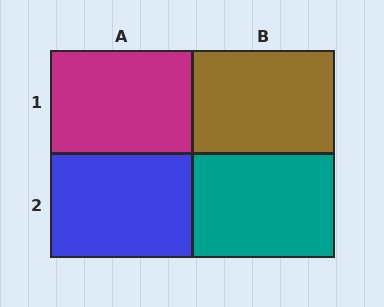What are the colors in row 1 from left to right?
Magenta, brown.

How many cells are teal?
1 cell is teal.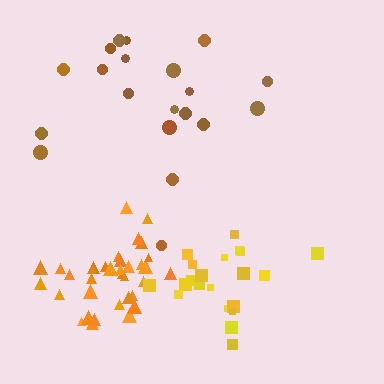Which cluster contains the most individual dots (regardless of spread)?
Orange (35).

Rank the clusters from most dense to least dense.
orange, yellow, brown.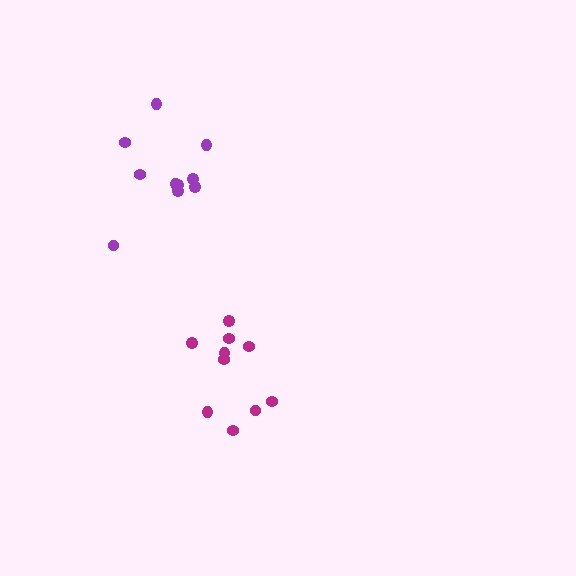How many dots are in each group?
Group 1: 10 dots, Group 2: 10 dots (20 total).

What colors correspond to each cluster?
The clusters are colored: purple, magenta.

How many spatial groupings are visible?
There are 2 spatial groupings.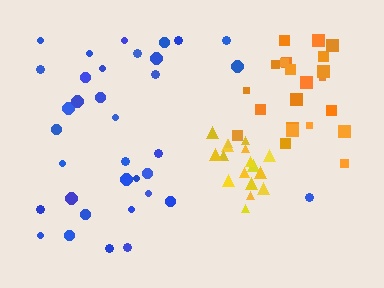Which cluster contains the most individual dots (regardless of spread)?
Blue (35).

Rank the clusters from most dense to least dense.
yellow, orange, blue.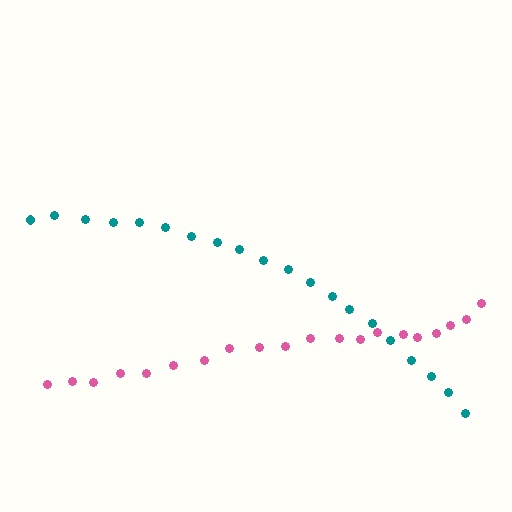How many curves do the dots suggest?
There are 2 distinct paths.